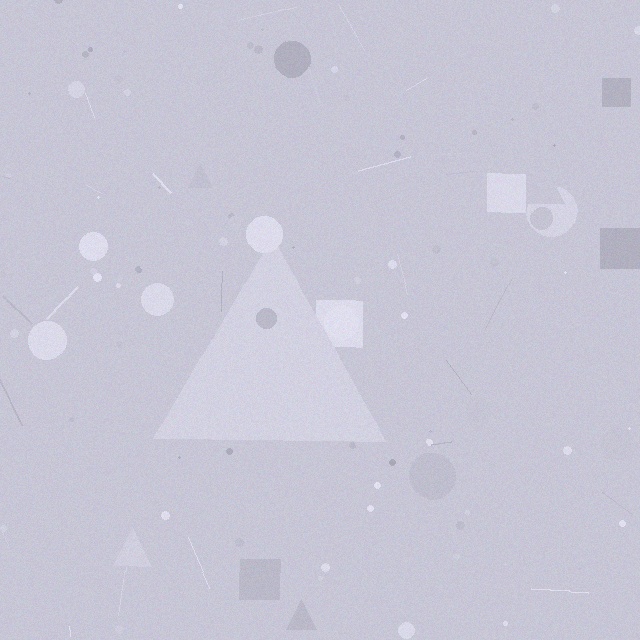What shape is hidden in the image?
A triangle is hidden in the image.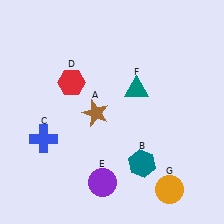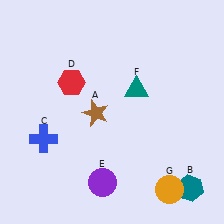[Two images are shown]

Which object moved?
The teal hexagon (B) moved right.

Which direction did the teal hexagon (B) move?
The teal hexagon (B) moved right.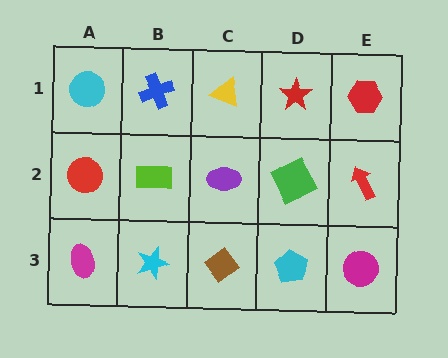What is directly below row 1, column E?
A red arrow.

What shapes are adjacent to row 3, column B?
A lime rectangle (row 2, column B), a magenta ellipse (row 3, column A), a brown diamond (row 3, column C).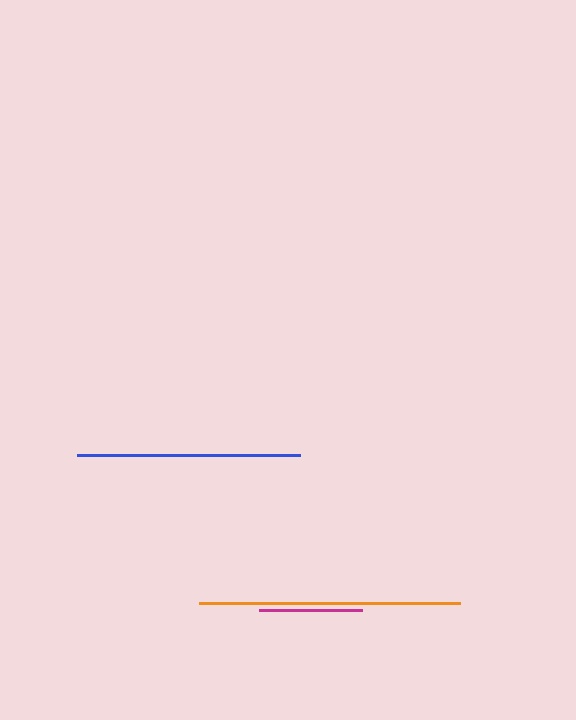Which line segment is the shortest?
The magenta line is the shortest at approximately 103 pixels.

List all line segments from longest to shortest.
From longest to shortest: orange, blue, magenta.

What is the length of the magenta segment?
The magenta segment is approximately 103 pixels long.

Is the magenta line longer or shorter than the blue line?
The blue line is longer than the magenta line.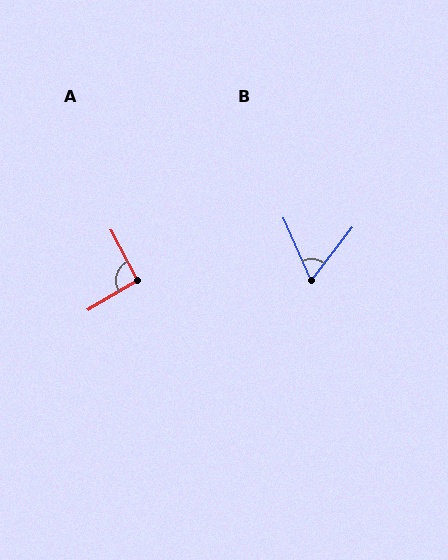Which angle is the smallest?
B, at approximately 61 degrees.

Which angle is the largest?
A, at approximately 93 degrees.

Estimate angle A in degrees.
Approximately 93 degrees.